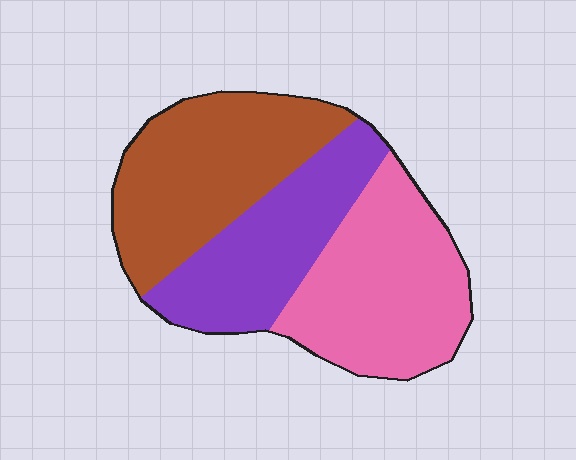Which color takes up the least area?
Purple, at roughly 30%.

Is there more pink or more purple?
Pink.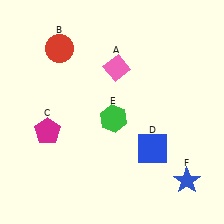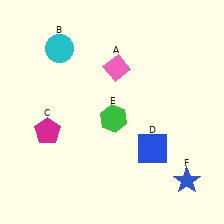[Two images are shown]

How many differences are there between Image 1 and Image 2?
There is 1 difference between the two images.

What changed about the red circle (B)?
In Image 1, B is red. In Image 2, it changed to cyan.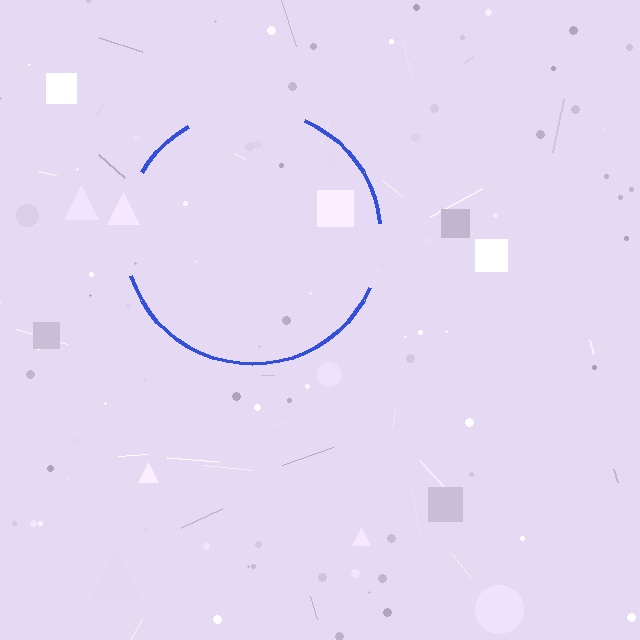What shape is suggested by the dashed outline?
The dashed outline suggests a circle.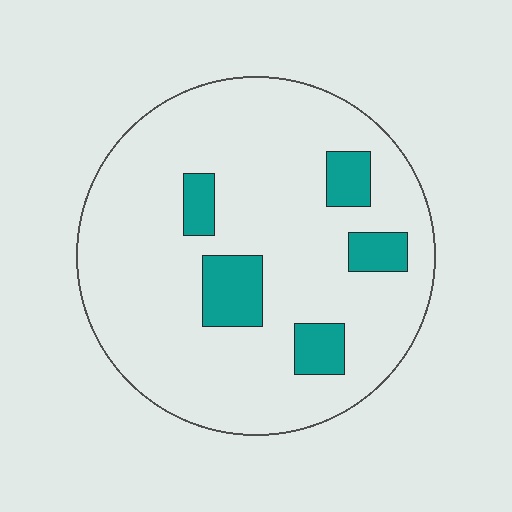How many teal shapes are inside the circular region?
5.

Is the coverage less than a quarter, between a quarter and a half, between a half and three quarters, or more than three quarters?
Less than a quarter.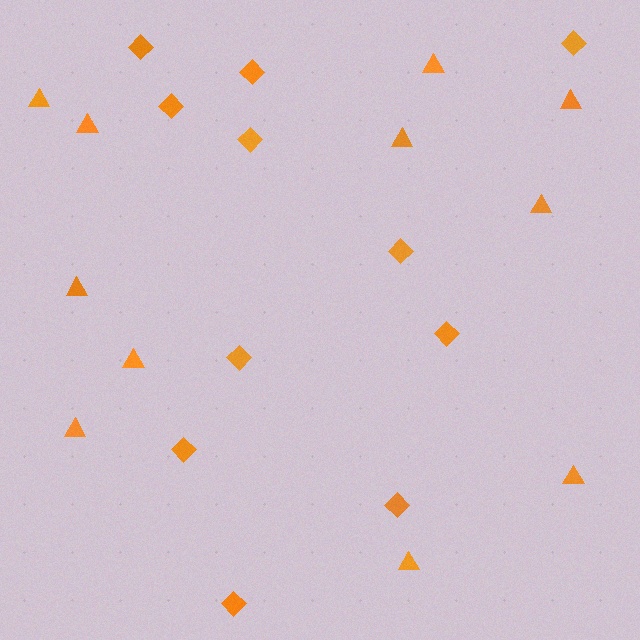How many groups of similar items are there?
There are 2 groups: one group of diamonds (11) and one group of triangles (11).